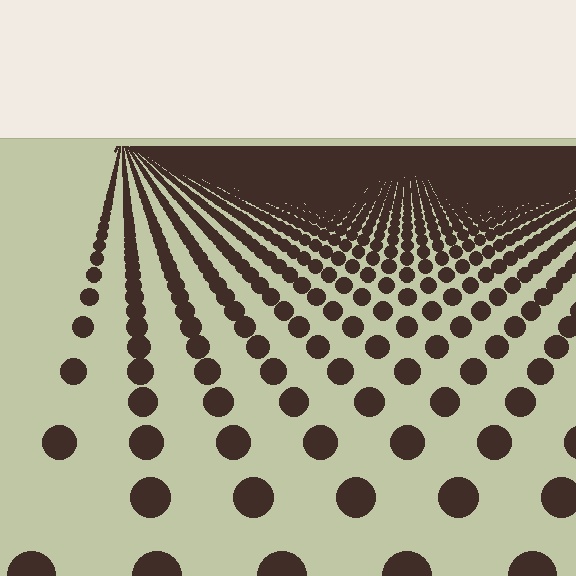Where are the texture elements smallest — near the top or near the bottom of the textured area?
Near the top.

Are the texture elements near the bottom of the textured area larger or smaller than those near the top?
Larger. Near the bottom, elements are closer to the viewer and appear at a bigger on-screen size.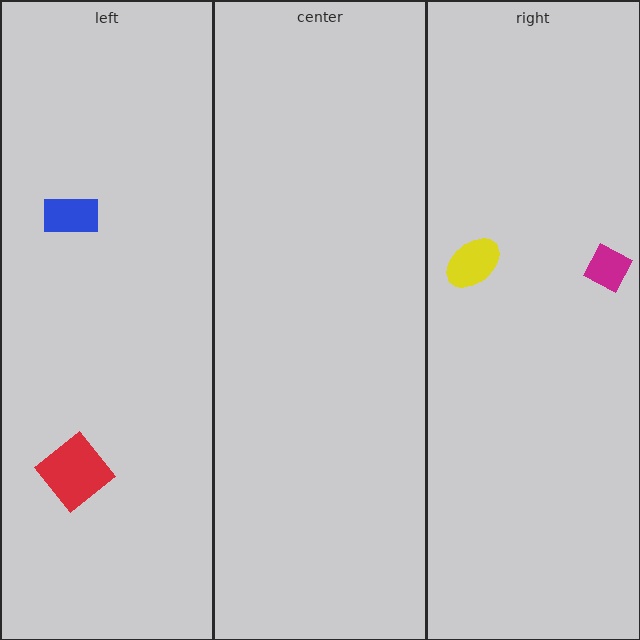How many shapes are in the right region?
2.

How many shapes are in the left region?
2.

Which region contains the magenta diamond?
The right region.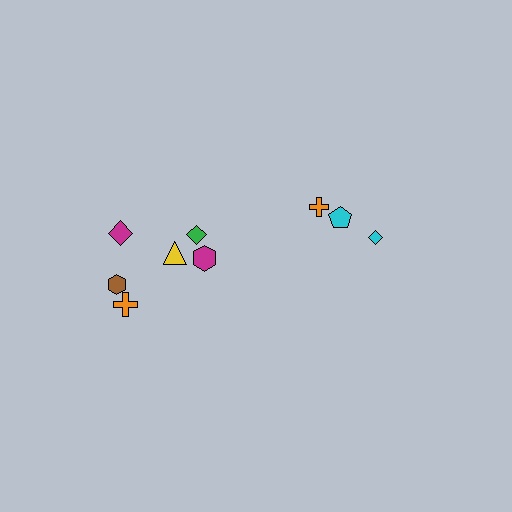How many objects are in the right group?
There are 3 objects.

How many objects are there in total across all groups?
There are 9 objects.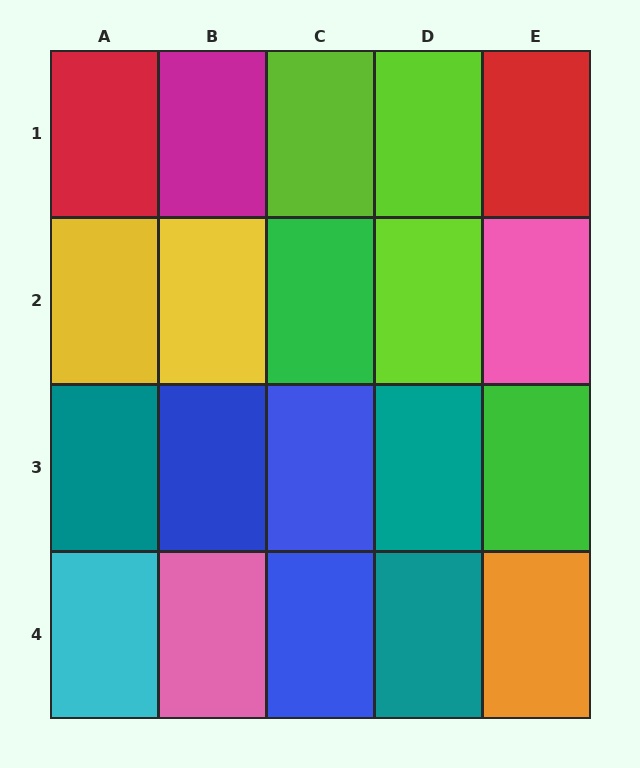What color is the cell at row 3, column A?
Teal.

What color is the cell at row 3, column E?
Green.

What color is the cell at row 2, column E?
Pink.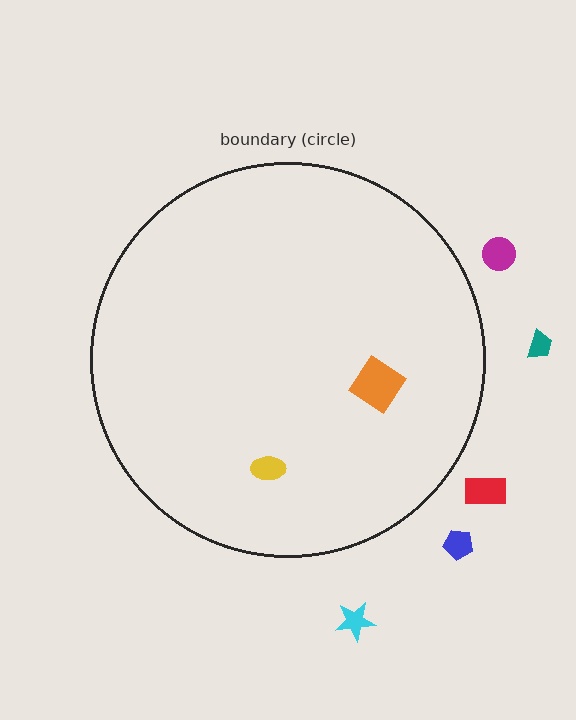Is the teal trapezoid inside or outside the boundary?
Outside.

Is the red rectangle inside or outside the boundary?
Outside.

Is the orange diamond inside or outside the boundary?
Inside.